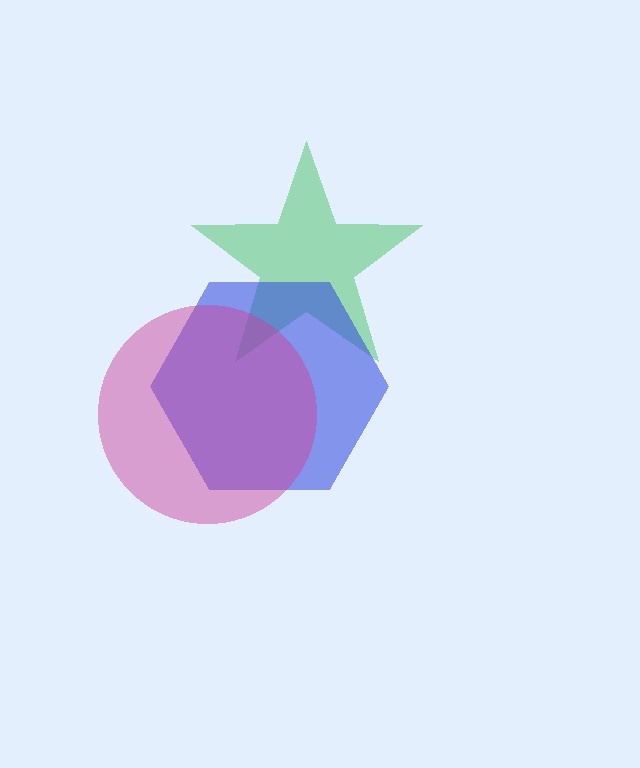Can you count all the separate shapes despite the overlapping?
Yes, there are 3 separate shapes.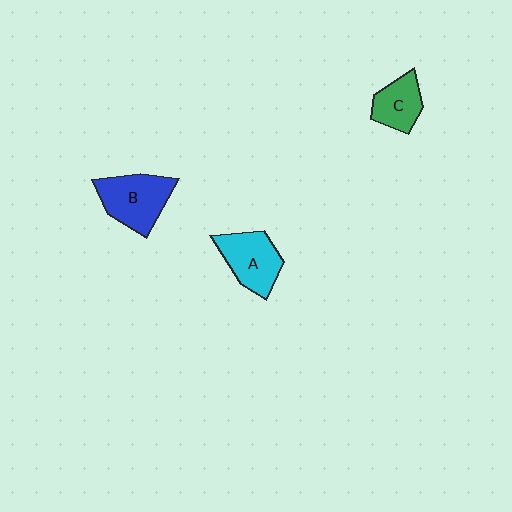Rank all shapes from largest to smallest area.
From largest to smallest: B (blue), A (cyan), C (green).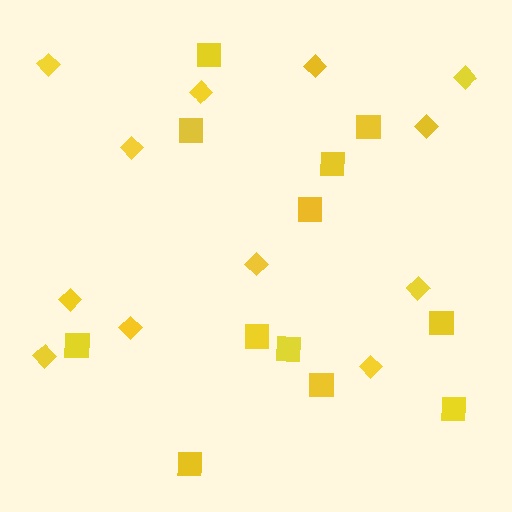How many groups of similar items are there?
There are 2 groups: one group of squares (12) and one group of diamonds (12).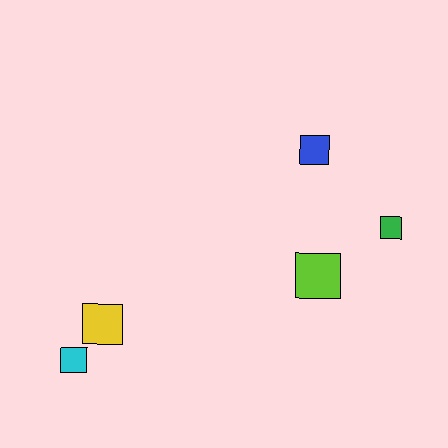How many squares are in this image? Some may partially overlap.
There are 5 squares.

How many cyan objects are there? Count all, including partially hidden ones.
There is 1 cyan object.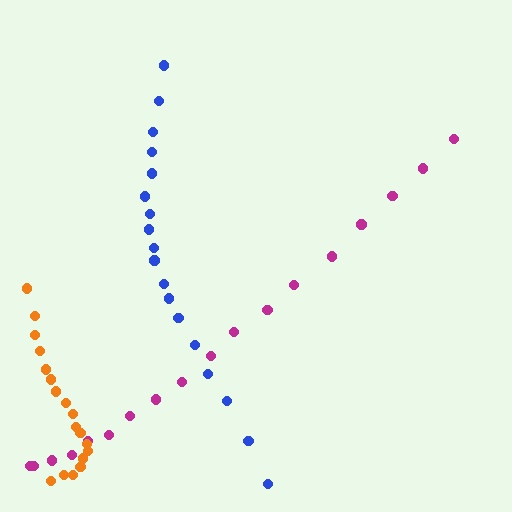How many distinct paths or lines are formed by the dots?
There are 3 distinct paths.